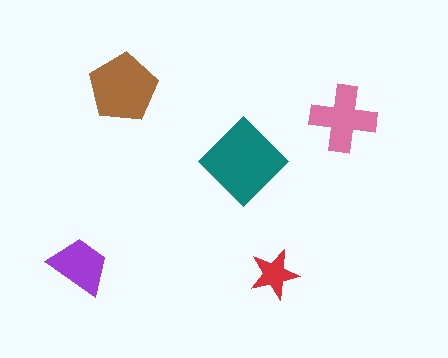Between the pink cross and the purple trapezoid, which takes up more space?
The pink cross.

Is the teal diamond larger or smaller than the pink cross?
Larger.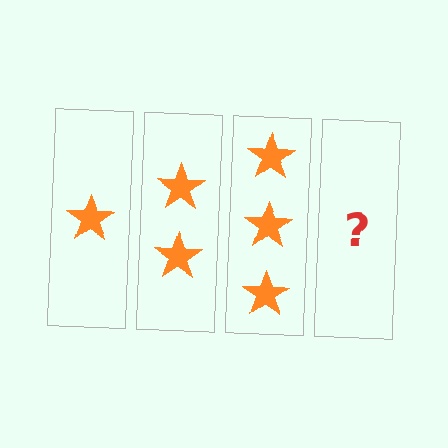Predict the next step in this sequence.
The next step is 4 stars.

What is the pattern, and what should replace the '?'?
The pattern is that each step adds one more star. The '?' should be 4 stars.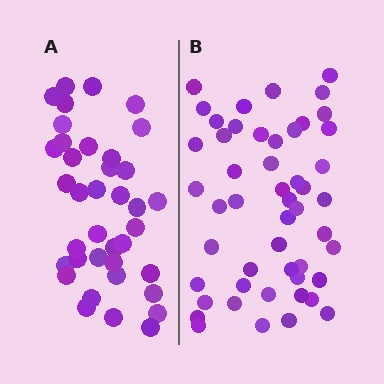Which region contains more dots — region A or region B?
Region B (the right region) has more dots.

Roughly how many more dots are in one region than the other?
Region B has roughly 12 or so more dots than region A.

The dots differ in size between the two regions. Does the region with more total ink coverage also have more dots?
No. Region A has more total ink coverage because its dots are larger, but region B actually contains more individual dots. Total area can be misleading — the number of items is what matters here.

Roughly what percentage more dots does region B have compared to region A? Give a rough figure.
About 30% more.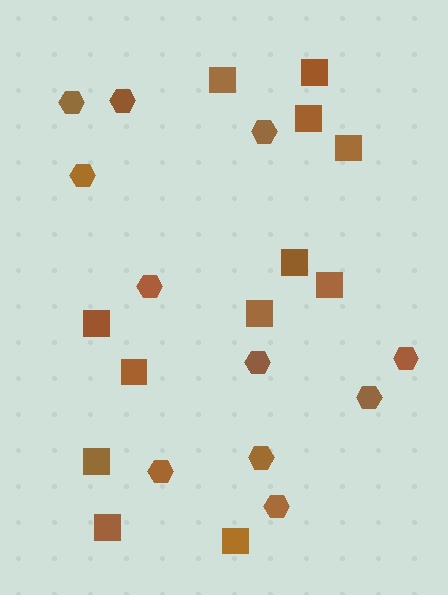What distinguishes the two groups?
There are 2 groups: one group of hexagons (11) and one group of squares (12).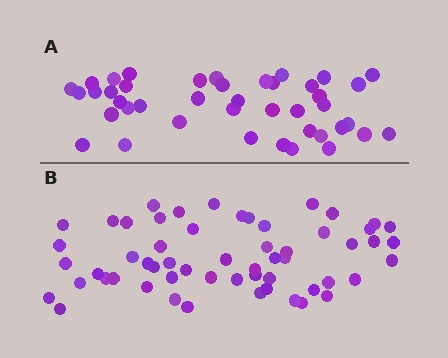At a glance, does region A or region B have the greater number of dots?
Region B (the bottom region) has more dots.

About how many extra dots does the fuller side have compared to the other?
Region B has approximately 15 more dots than region A.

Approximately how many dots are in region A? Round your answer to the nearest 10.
About 40 dots. (The exact count is 42, which rounds to 40.)